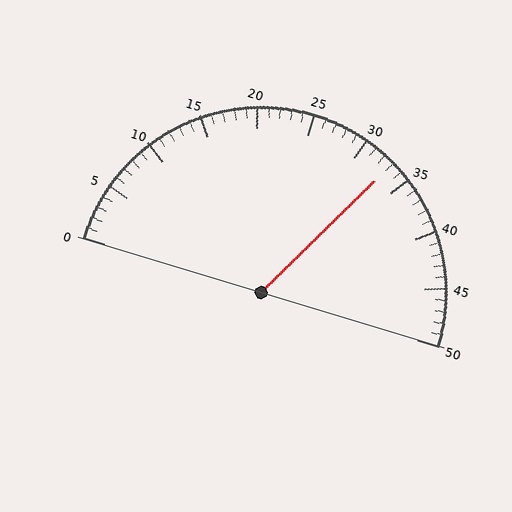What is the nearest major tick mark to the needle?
The nearest major tick mark is 35.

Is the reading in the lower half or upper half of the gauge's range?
The reading is in the upper half of the range (0 to 50).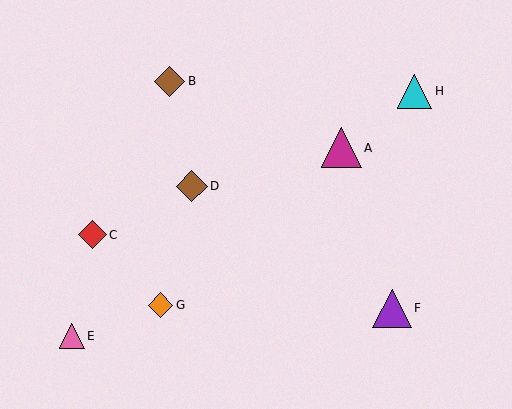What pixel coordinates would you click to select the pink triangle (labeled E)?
Click at (72, 336) to select the pink triangle E.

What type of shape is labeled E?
Shape E is a pink triangle.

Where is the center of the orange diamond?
The center of the orange diamond is at (161, 305).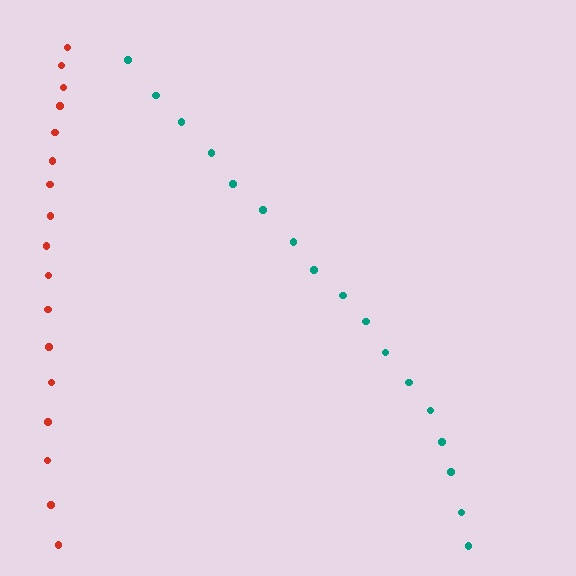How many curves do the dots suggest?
There are 2 distinct paths.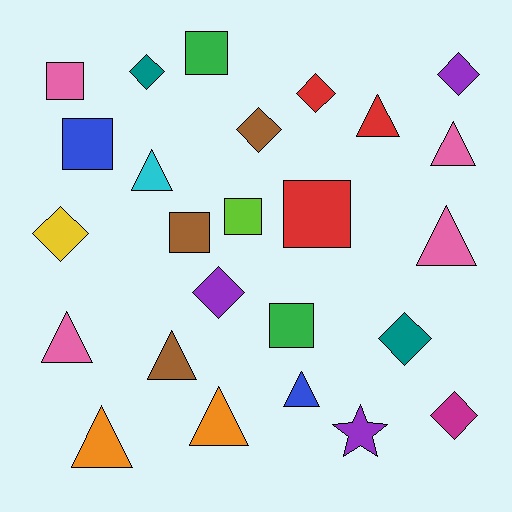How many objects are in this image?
There are 25 objects.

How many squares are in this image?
There are 7 squares.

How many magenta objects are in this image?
There is 1 magenta object.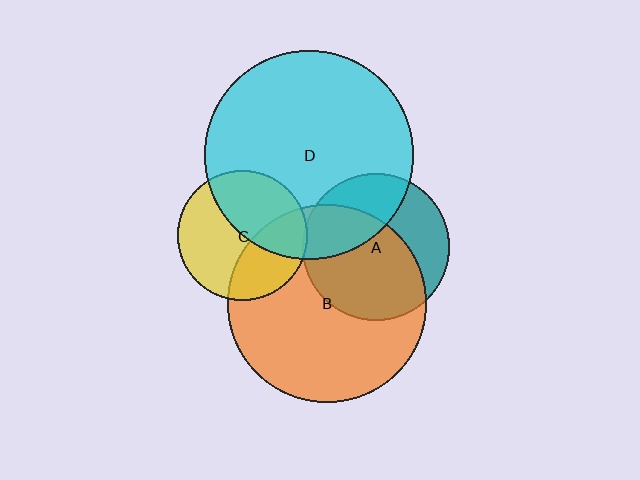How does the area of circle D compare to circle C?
Approximately 2.6 times.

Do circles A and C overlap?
Yes.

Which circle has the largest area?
Circle D (cyan).